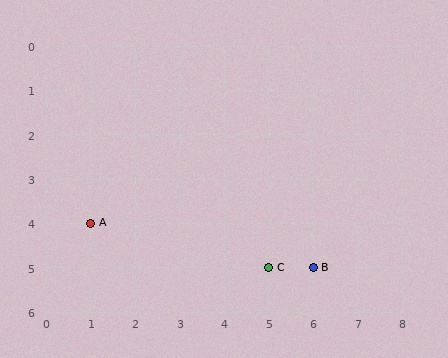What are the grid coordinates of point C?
Point C is at grid coordinates (5, 5).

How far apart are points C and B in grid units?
Points C and B are 1 column apart.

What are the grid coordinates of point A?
Point A is at grid coordinates (1, 4).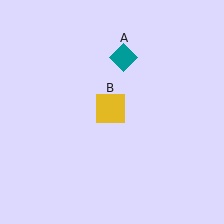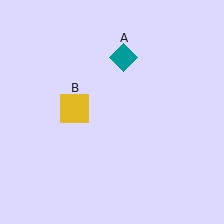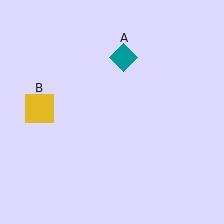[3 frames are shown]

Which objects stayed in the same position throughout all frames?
Teal diamond (object A) remained stationary.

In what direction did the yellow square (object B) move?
The yellow square (object B) moved left.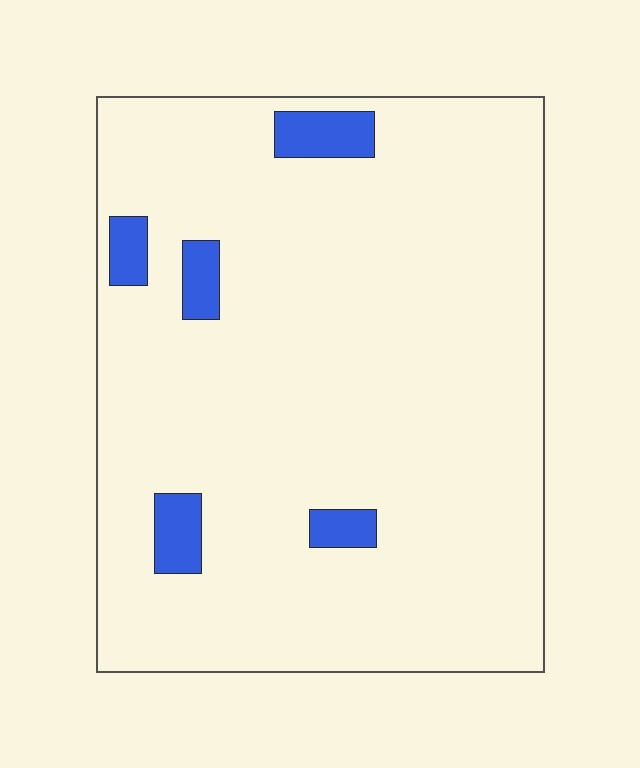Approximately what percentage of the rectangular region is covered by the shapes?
Approximately 5%.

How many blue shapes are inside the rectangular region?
5.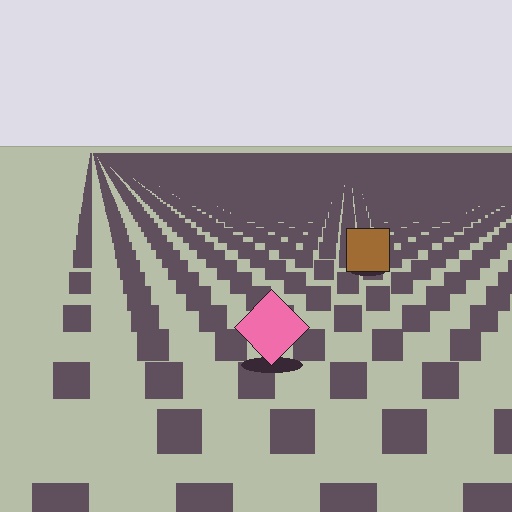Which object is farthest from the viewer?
The brown square is farthest from the viewer. It appears smaller and the ground texture around it is denser.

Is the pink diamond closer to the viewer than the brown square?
Yes. The pink diamond is closer — you can tell from the texture gradient: the ground texture is coarser near it.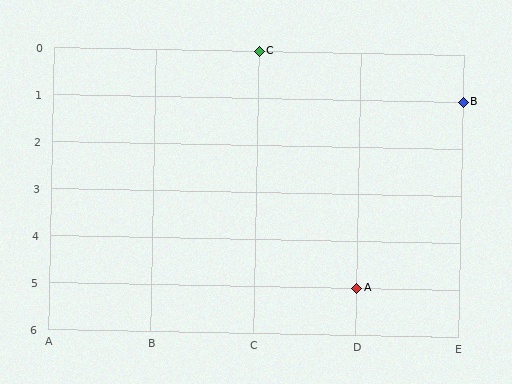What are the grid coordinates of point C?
Point C is at grid coordinates (C, 0).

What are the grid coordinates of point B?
Point B is at grid coordinates (E, 1).